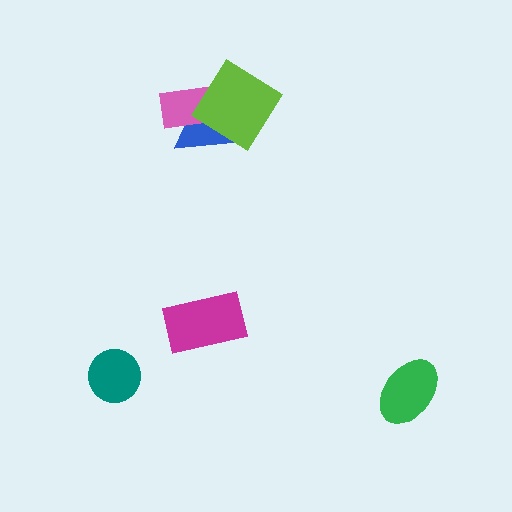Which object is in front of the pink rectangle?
The lime diamond is in front of the pink rectangle.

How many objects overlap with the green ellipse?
0 objects overlap with the green ellipse.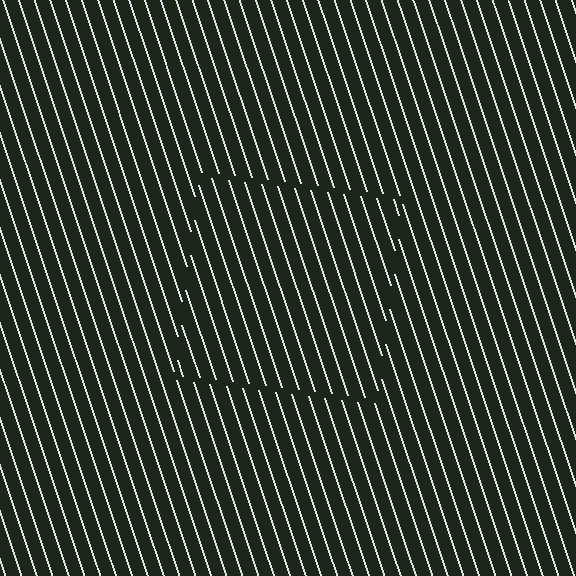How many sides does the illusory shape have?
4 sides — the line-ends trace a square.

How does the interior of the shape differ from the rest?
The interior of the shape contains the same grating, shifted by half a period — the contour is defined by the phase discontinuity where line-ends from the inner and outer gratings abut.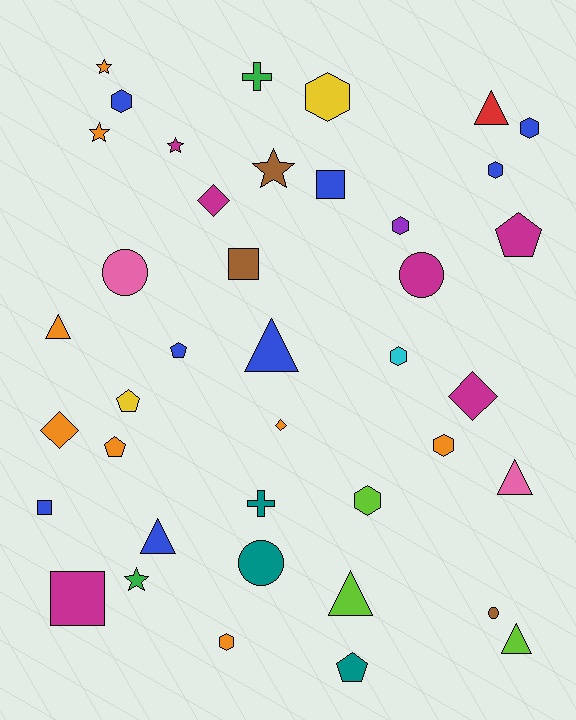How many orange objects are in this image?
There are 8 orange objects.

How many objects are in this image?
There are 40 objects.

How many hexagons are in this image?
There are 9 hexagons.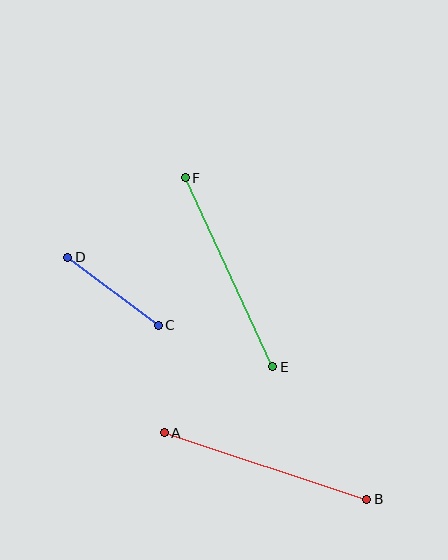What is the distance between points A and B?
The distance is approximately 213 pixels.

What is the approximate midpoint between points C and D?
The midpoint is at approximately (113, 291) pixels.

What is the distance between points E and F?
The distance is approximately 208 pixels.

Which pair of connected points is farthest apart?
Points A and B are farthest apart.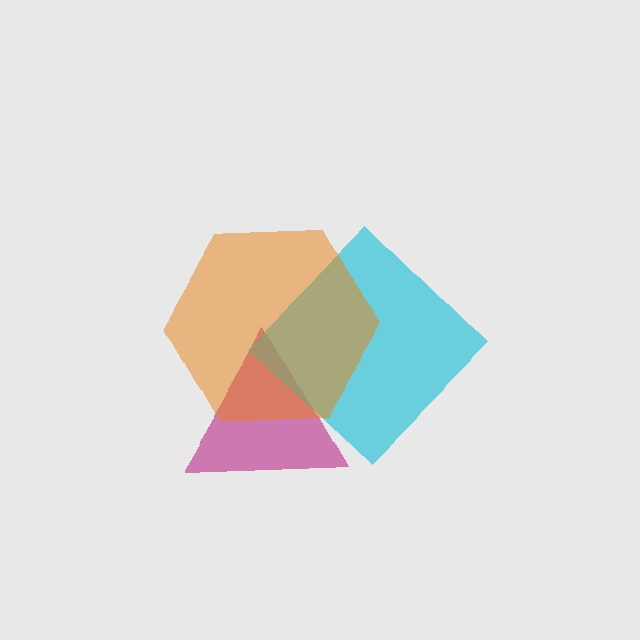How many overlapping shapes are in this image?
There are 3 overlapping shapes in the image.